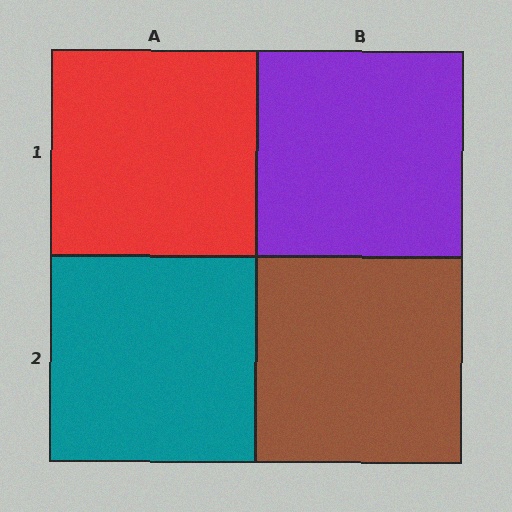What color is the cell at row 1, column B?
Purple.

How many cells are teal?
1 cell is teal.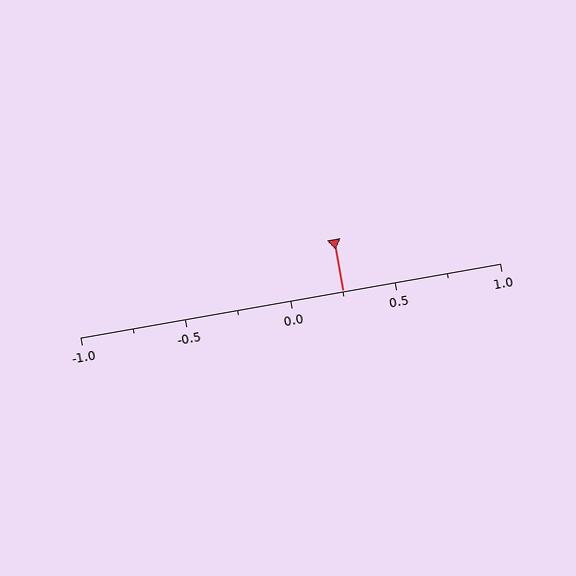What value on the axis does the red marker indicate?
The marker indicates approximately 0.25.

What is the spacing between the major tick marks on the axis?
The major ticks are spaced 0.5 apart.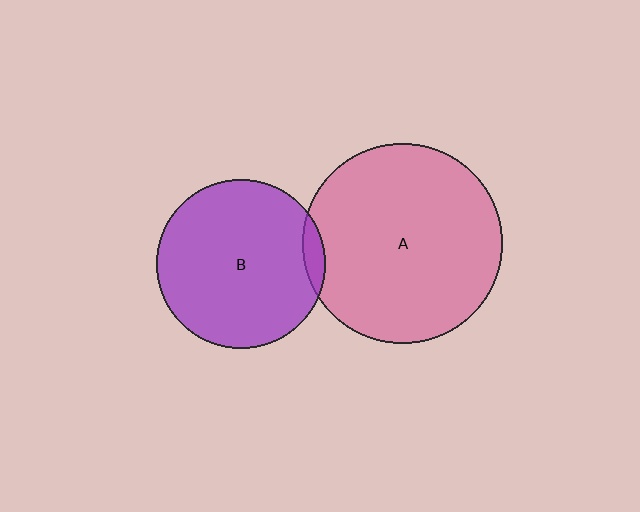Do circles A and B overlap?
Yes.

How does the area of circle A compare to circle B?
Approximately 1.4 times.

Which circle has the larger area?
Circle A (pink).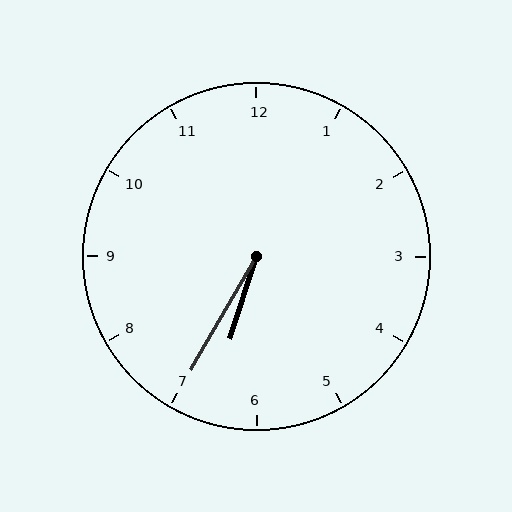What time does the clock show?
6:35.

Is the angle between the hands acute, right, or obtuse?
It is acute.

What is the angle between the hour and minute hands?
Approximately 12 degrees.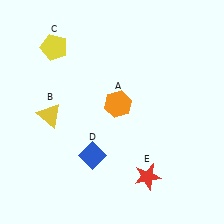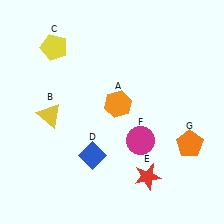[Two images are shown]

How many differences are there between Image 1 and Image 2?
There are 2 differences between the two images.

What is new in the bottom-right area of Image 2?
An orange pentagon (G) was added in the bottom-right area of Image 2.